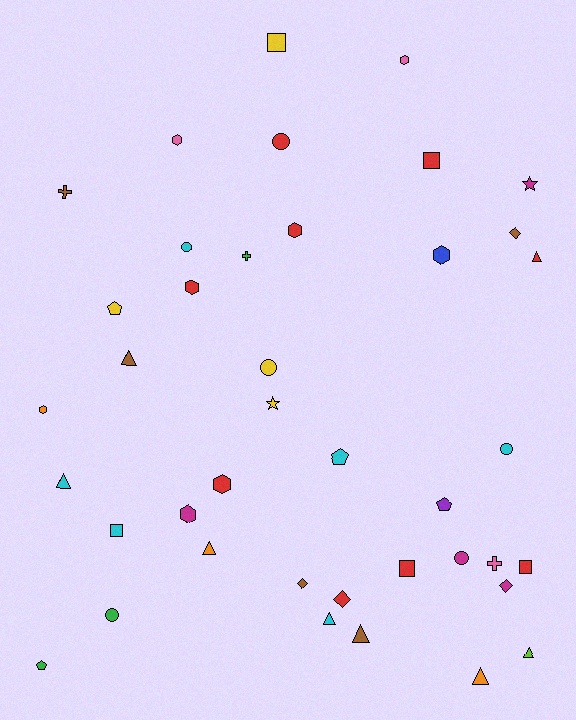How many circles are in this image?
There are 6 circles.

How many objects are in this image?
There are 40 objects.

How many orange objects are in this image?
There are 3 orange objects.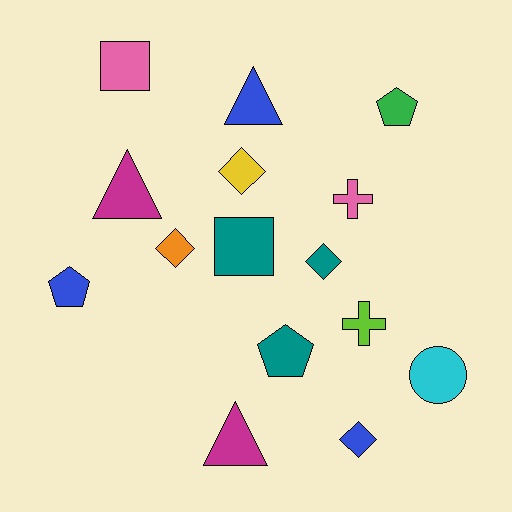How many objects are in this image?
There are 15 objects.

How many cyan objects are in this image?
There is 1 cyan object.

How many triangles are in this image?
There are 3 triangles.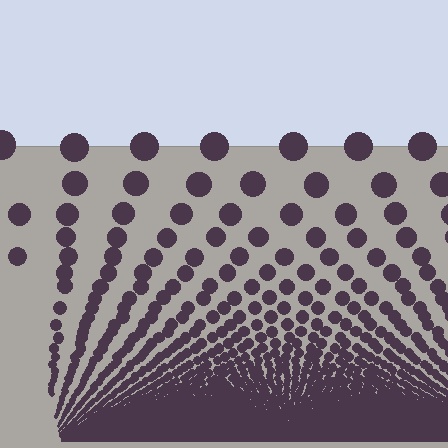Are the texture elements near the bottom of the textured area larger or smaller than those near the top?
Smaller. The gradient is inverted — elements near the bottom are smaller and denser.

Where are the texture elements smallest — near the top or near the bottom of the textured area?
Near the bottom.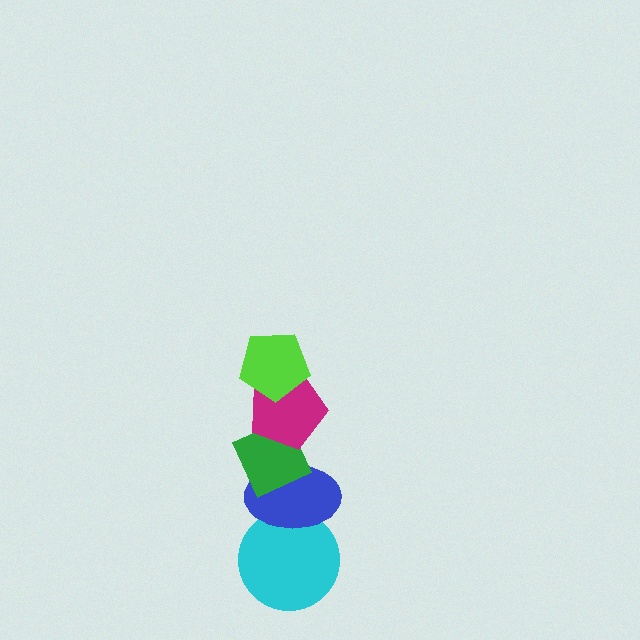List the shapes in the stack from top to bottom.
From top to bottom: the lime pentagon, the magenta pentagon, the green diamond, the blue ellipse, the cyan circle.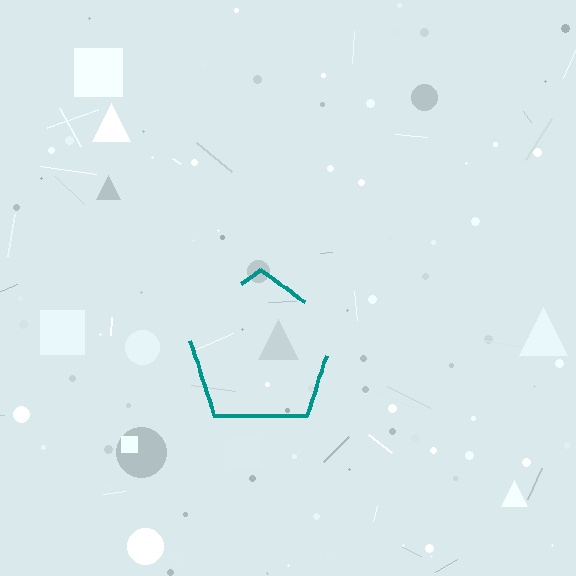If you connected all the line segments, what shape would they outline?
They would outline a pentagon.